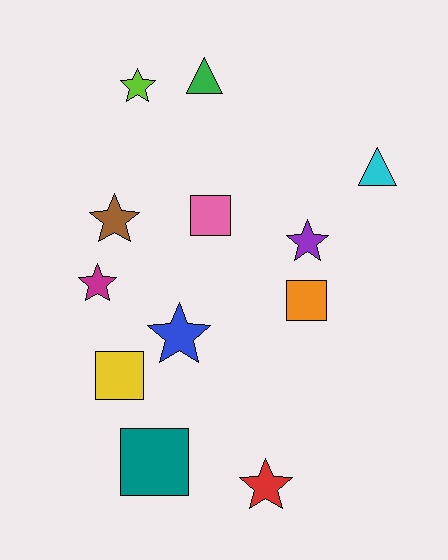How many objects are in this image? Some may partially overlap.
There are 12 objects.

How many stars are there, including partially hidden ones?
There are 6 stars.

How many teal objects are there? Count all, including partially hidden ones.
There is 1 teal object.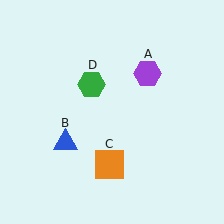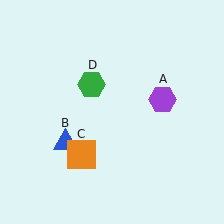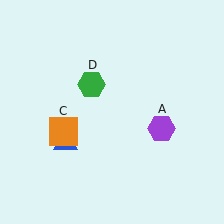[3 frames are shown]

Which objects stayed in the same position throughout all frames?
Blue triangle (object B) and green hexagon (object D) remained stationary.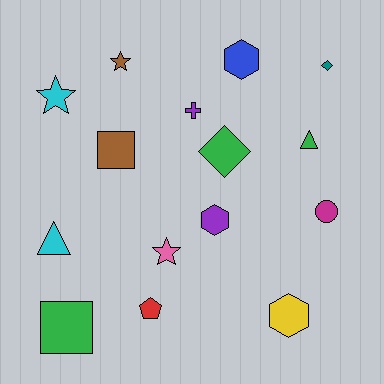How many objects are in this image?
There are 15 objects.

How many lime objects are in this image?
There are no lime objects.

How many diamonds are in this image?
There are 2 diamonds.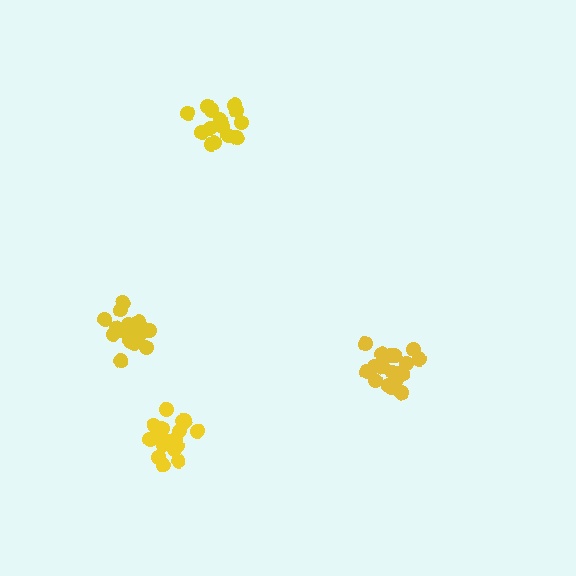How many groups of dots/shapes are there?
There are 4 groups.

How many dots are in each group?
Group 1: 20 dots, Group 2: 20 dots, Group 3: 21 dots, Group 4: 15 dots (76 total).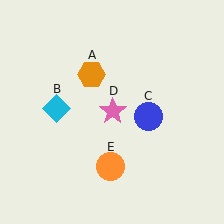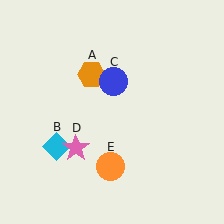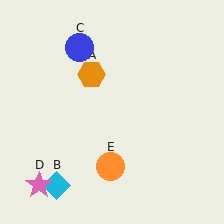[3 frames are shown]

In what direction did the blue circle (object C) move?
The blue circle (object C) moved up and to the left.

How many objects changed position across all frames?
3 objects changed position: cyan diamond (object B), blue circle (object C), pink star (object D).